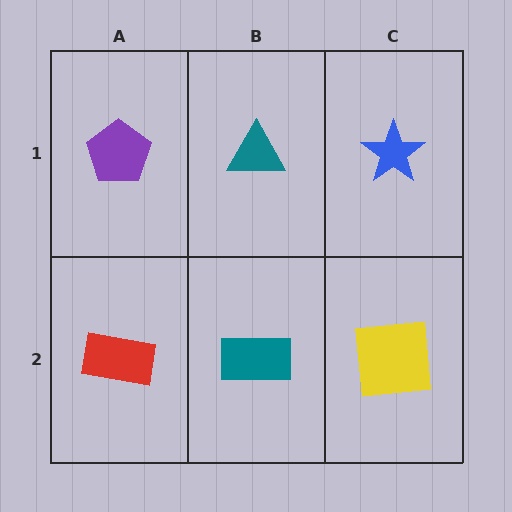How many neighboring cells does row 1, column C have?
2.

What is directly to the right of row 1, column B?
A blue star.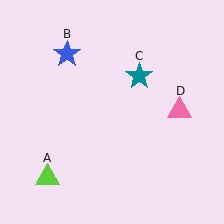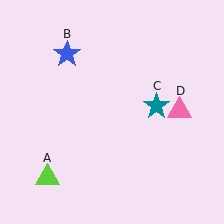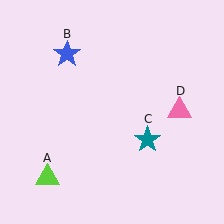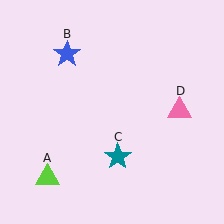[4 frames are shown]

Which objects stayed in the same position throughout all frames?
Lime triangle (object A) and blue star (object B) and pink triangle (object D) remained stationary.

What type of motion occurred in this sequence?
The teal star (object C) rotated clockwise around the center of the scene.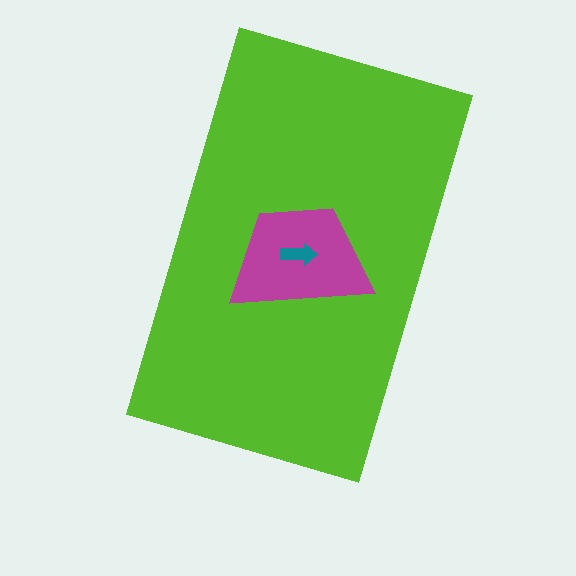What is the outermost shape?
The lime rectangle.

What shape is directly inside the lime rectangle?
The magenta trapezoid.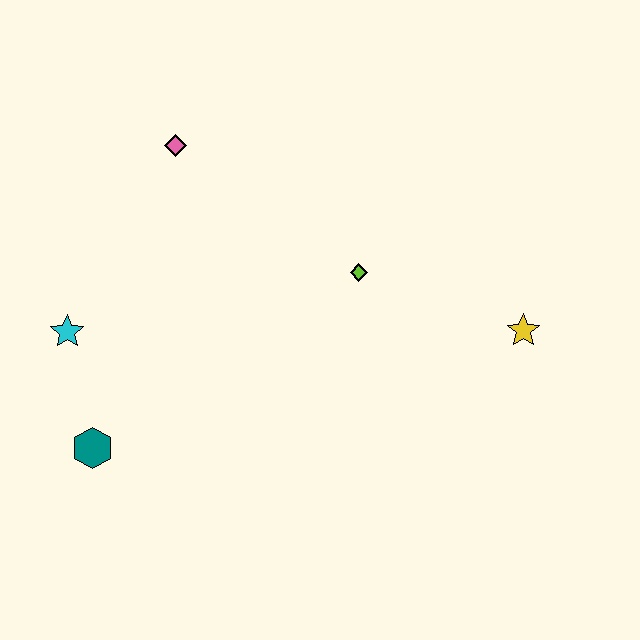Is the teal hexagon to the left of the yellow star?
Yes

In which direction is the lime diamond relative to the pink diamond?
The lime diamond is to the right of the pink diamond.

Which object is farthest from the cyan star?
The yellow star is farthest from the cyan star.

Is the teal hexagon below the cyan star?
Yes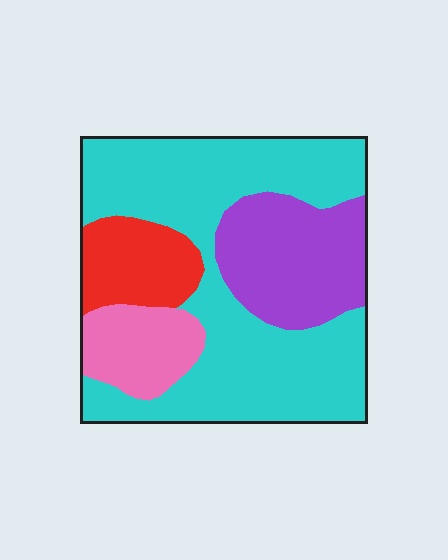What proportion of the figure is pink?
Pink covers roughly 10% of the figure.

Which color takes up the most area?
Cyan, at roughly 55%.